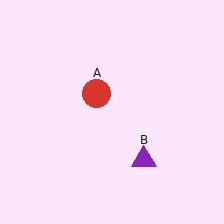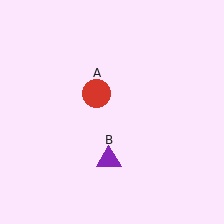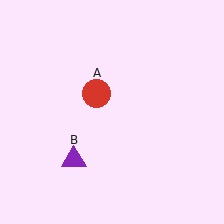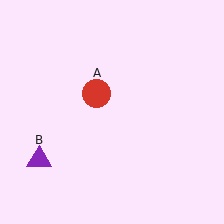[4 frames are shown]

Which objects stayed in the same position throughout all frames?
Red circle (object A) remained stationary.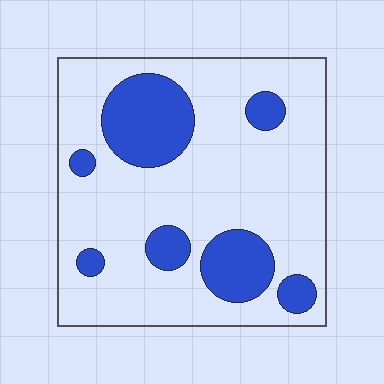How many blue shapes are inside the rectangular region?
7.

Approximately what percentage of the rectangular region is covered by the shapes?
Approximately 25%.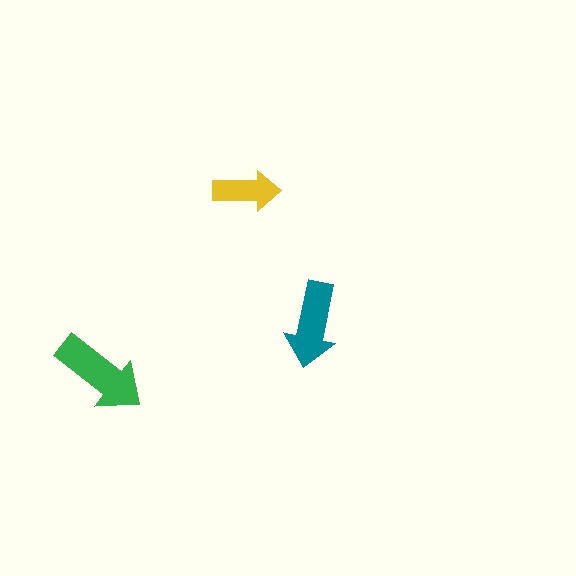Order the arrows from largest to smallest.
the green one, the teal one, the yellow one.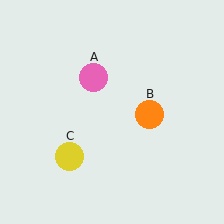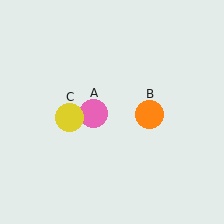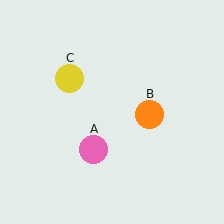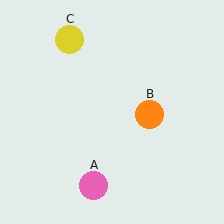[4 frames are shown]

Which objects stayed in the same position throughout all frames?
Orange circle (object B) remained stationary.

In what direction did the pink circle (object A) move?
The pink circle (object A) moved down.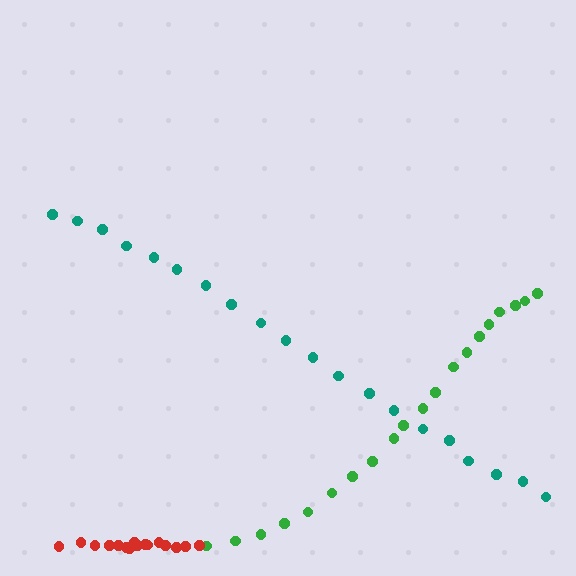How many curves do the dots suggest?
There are 3 distinct paths.